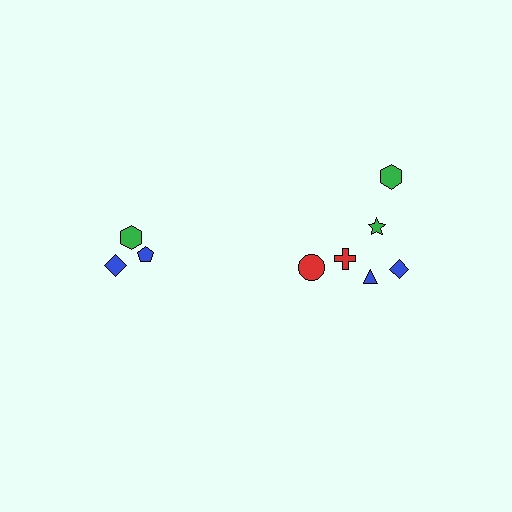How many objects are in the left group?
There are 3 objects.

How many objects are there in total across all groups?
There are 9 objects.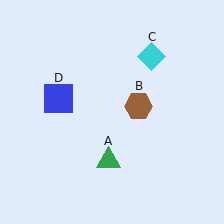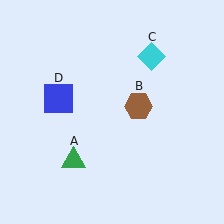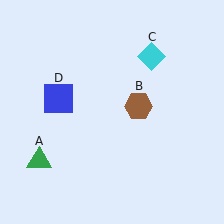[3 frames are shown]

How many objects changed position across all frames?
1 object changed position: green triangle (object A).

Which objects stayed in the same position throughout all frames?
Brown hexagon (object B) and cyan diamond (object C) and blue square (object D) remained stationary.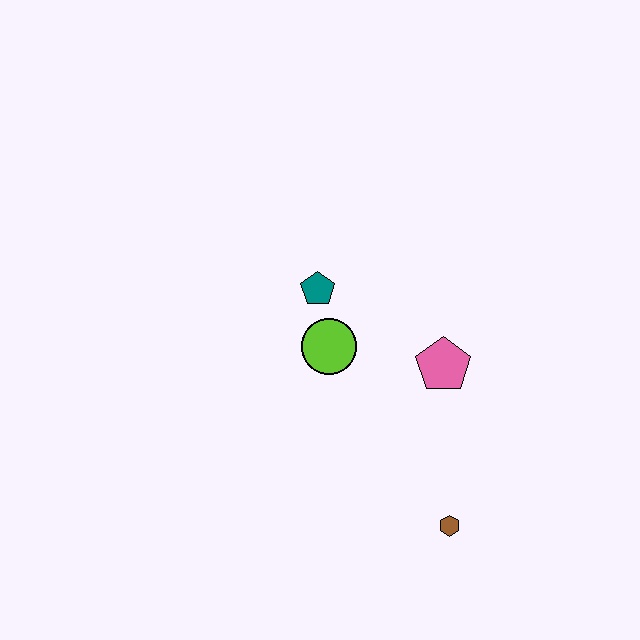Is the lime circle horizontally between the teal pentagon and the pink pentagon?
Yes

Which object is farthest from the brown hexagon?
The teal pentagon is farthest from the brown hexagon.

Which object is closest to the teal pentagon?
The lime circle is closest to the teal pentagon.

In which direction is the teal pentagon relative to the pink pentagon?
The teal pentagon is to the left of the pink pentagon.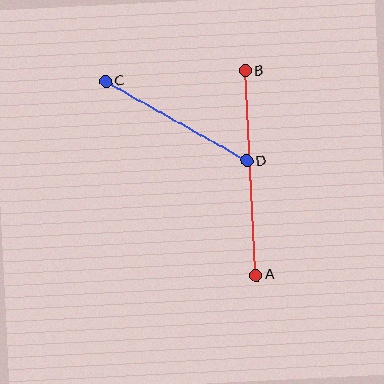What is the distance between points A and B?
The distance is approximately 205 pixels.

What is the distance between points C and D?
The distance is approximately 162 pixels.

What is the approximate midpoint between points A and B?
The midpoint is at approximately (251, 173) pixels.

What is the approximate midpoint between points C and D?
The midpoint is at approximately (176, 121) pixels.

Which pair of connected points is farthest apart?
Points A and B are farthest apart.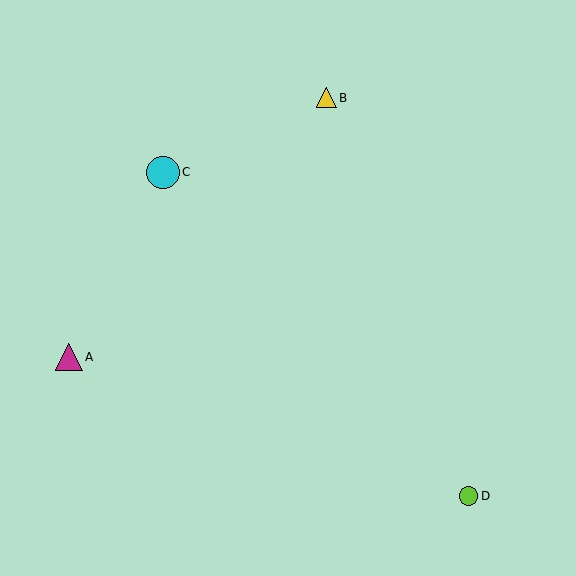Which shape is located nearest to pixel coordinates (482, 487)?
The lime circle (labeled D) at (469, 496) is nearest to that location.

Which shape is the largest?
The cyan circle (labeled C) is the largest.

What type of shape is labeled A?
Shape A is a magenta triangle.